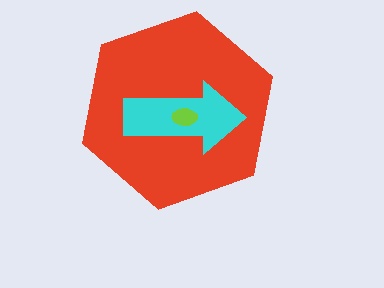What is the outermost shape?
The red hexagon.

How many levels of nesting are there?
3.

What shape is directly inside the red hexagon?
The cyan arrow.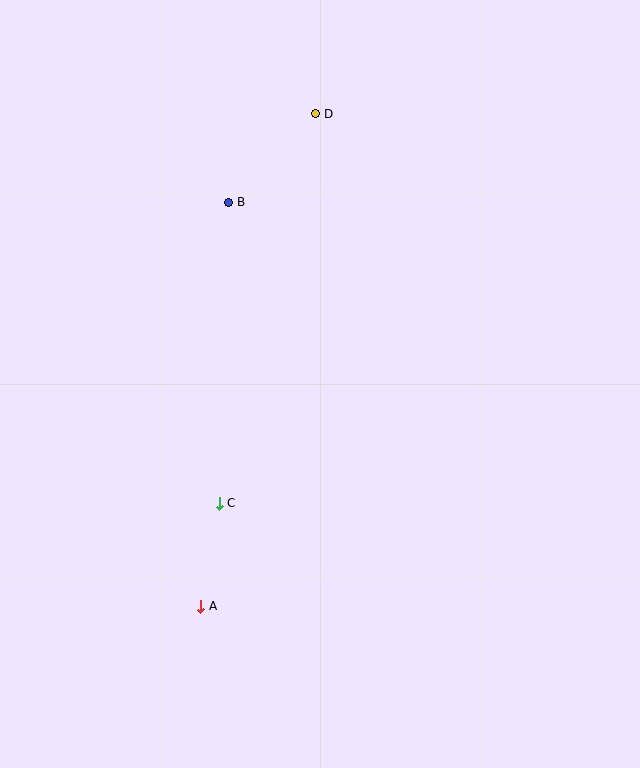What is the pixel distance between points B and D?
The distance between B and D is 124 pixels.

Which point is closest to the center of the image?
Point C at (219, 503) is closest to the center.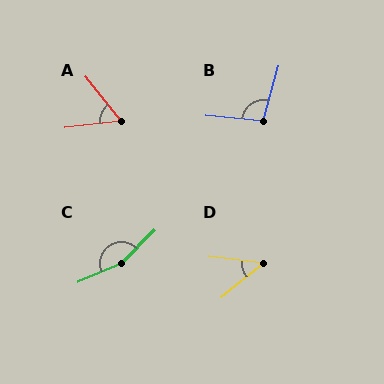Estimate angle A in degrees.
Approximately 59 degrees.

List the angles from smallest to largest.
D (46°), A (59°), B (99°), C (158°).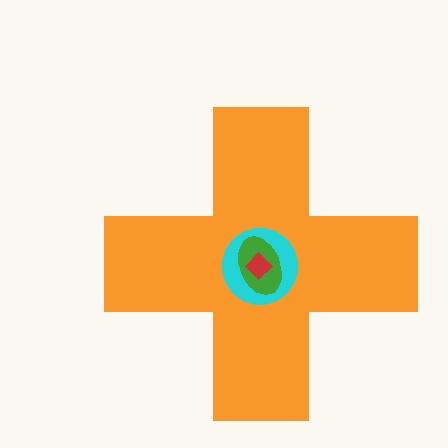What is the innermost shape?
The red diamond.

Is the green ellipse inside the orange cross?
Yes.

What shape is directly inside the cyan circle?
The green ellipse.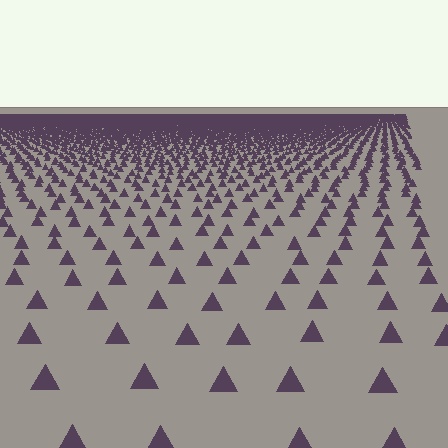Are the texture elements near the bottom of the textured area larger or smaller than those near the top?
Larger. Near the bottom, elements are closer to the viewer and appear at a bigger on-screen size.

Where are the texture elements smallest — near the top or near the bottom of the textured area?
Near the top.